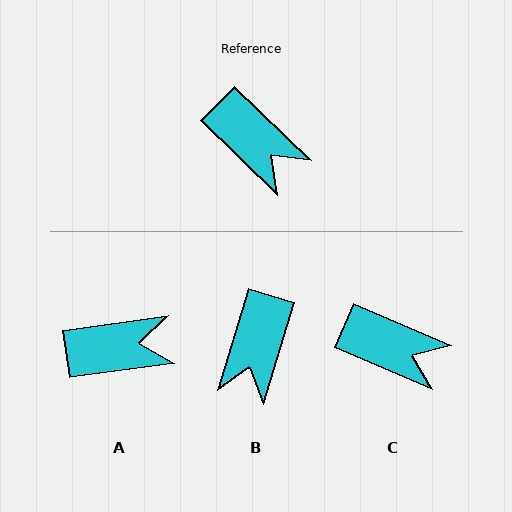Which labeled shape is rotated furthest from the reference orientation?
B, about 63 degrees away.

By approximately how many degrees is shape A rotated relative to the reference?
Approximately 52 degrees counter-clockwise.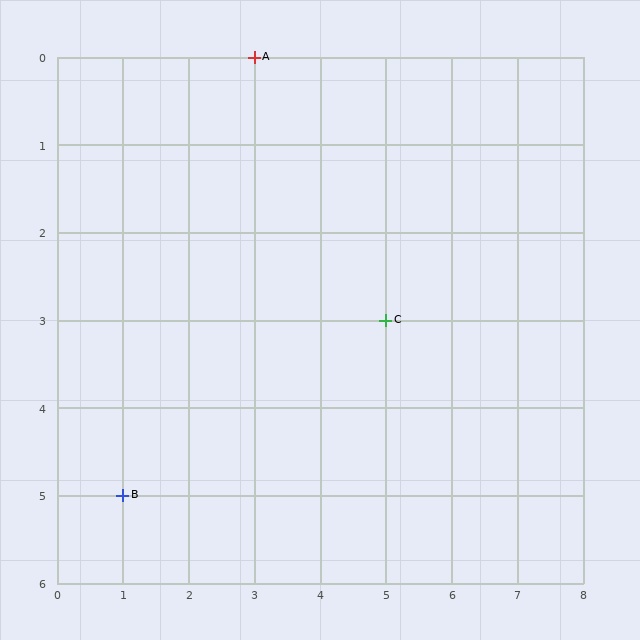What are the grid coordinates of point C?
Point C is at grid coordinates (5, 3).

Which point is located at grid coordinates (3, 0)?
Point A is at (3, 0).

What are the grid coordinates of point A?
Point A is at grid coordinates (3, 0).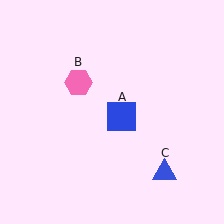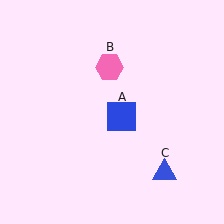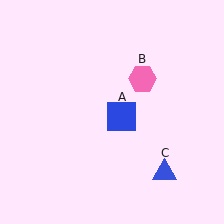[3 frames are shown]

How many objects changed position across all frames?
1 object changed position: pink hexagon (object B).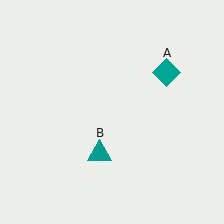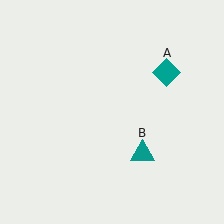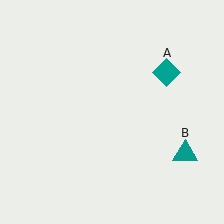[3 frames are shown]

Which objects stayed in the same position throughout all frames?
Teal diamond (object A) remained stationary.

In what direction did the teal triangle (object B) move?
The teal triangle (object B) moved right.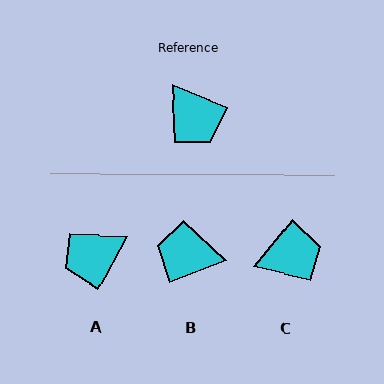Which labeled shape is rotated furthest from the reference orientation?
B, about 136 degrees away.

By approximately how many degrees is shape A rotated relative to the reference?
Approximately 96 degrees clockwise.